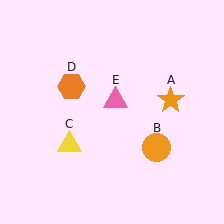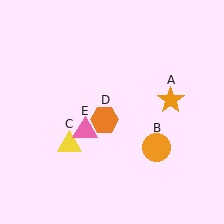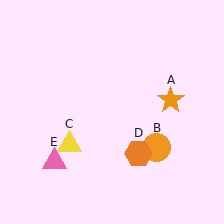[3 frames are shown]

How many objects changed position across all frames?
2 objects changed position: orange hexagon (object D), pink triangle (object E).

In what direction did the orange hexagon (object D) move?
The orange hexagon (object D) moved down and to the right.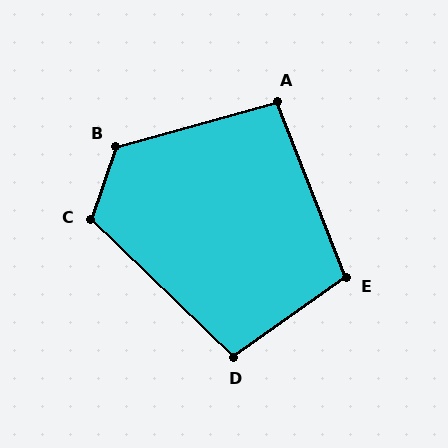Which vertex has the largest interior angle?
B, at approximately 124 degrees.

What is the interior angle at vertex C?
Approximately 115 degrees (obtuse).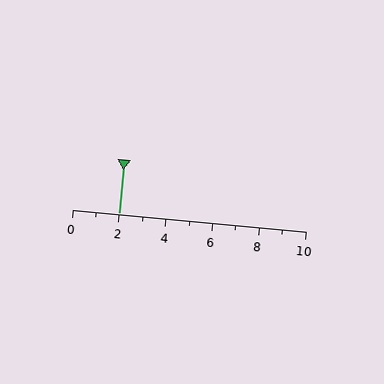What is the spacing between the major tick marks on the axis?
The major ticks are spaced 2 apart.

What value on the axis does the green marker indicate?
The marker indicates approximately 2.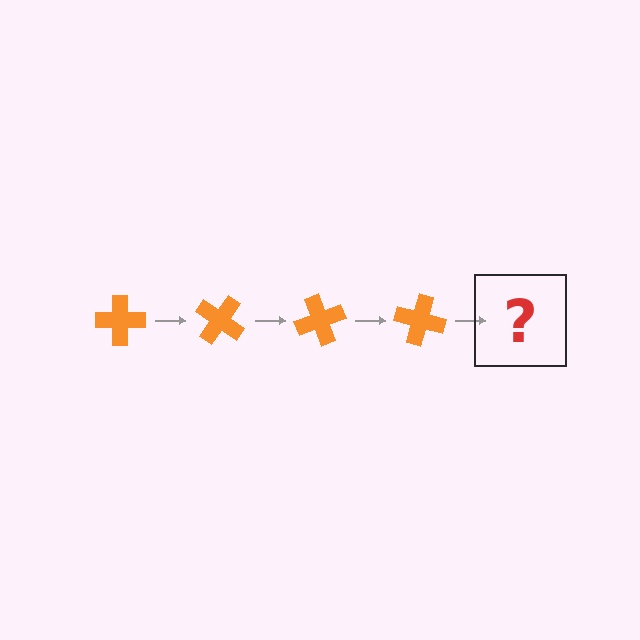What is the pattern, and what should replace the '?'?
The pattern is that the cross rotates 35 degrees each step. The '?' should be an orange cross rotated 140 degrees.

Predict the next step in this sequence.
The next step is an orange cross rotated 140 degrees.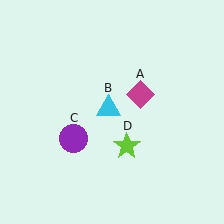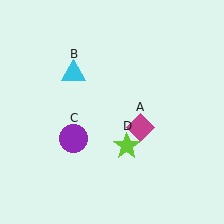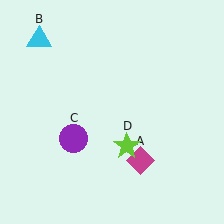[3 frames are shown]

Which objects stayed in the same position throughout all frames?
Purple circle (object C) and lime star (object D) remained stationary.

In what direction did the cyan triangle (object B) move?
The cyan triangle (object B) moved up and to the left.